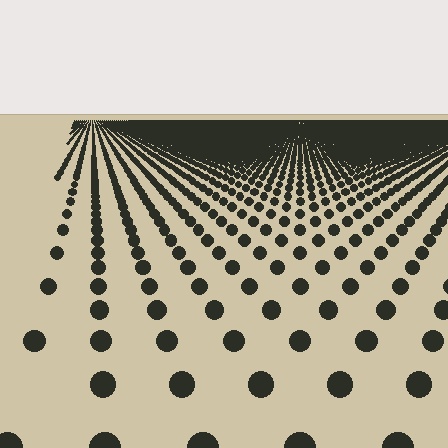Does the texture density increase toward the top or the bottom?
Density increases toward the top.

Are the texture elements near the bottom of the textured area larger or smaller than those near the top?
Larger. Near the bottom, elements are closer to the viewer and appear at a bigger on-screen size.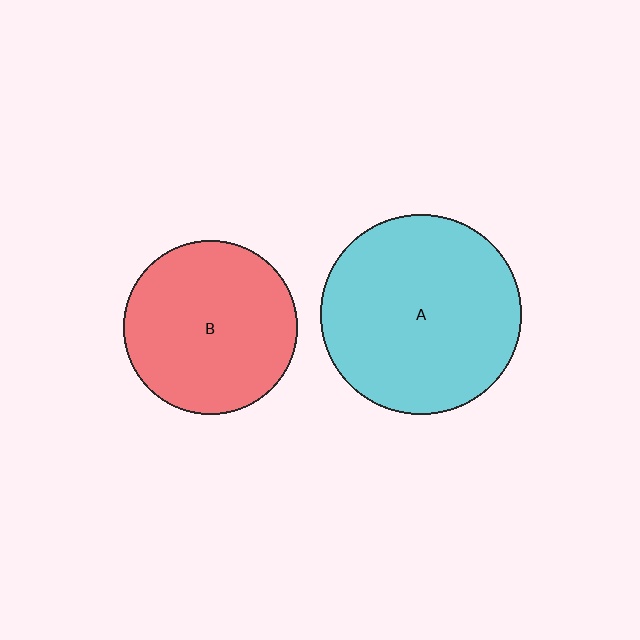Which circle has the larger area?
Circle A (cyan).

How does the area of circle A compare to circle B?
Approximately 1.3 times.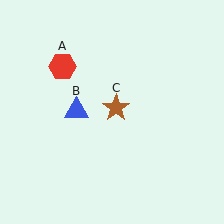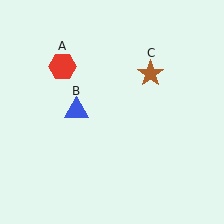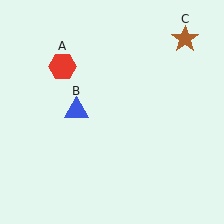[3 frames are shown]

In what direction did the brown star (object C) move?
The brown star (object C) moved up and to the right.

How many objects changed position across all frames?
1 object changed position: brown star (object C).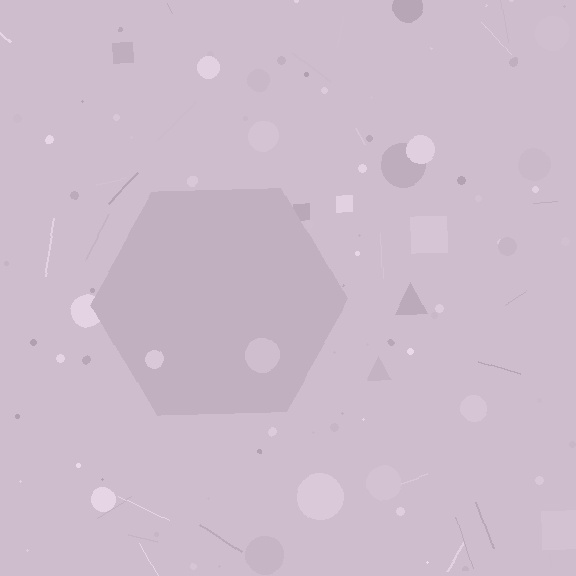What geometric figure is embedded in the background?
A hexagon is embedded in the background.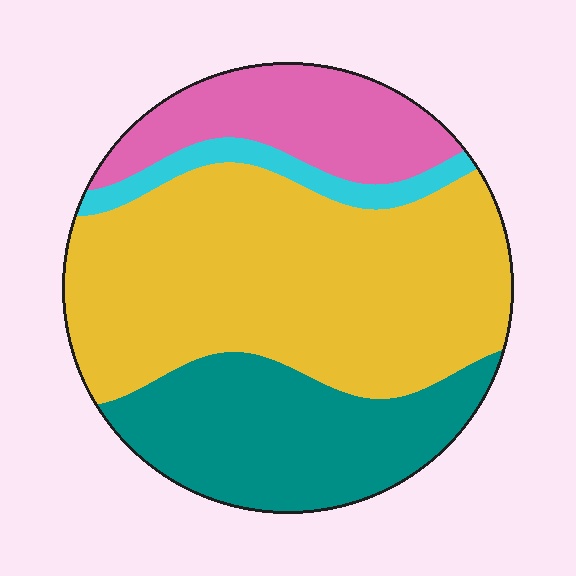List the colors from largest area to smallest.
From largest to smallest: yellow, teal, pink, cyan.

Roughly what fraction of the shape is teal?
Teal takes up between a sixth and a third of the shape.